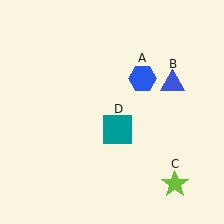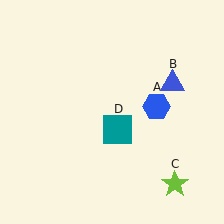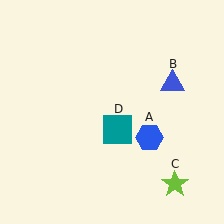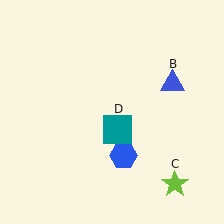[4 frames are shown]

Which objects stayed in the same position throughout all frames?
Blue triangle (object B) and lime star (object C) and teal square (object D) remained stationary.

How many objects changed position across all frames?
1 object changed position: blue hexagon (object A).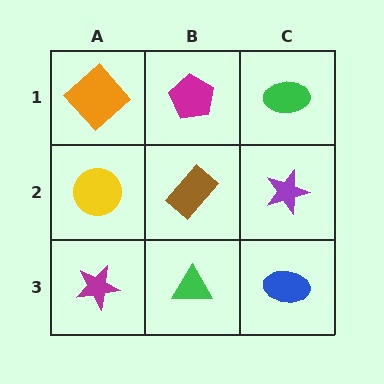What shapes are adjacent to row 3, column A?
A yellow circle (row 2, column A), a green triangle (row 3, column B).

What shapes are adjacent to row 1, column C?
A purple star (row 2, column C), a magenta pentagon (row 1, column B).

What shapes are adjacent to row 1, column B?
A brown rectangle (row 2, column B), an orange diamond (row 1, column A), a green ellipse (row 1, column C).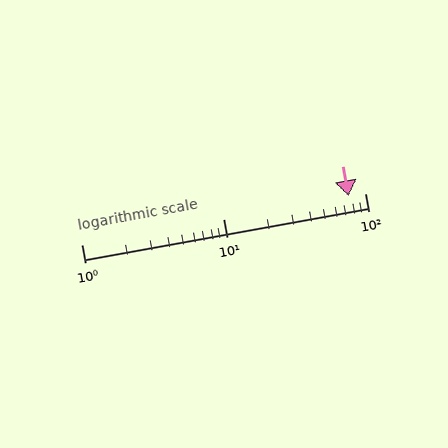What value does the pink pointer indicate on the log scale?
The pointer indicates approximately 77.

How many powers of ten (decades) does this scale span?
The scale spans 2 decades, from 1 to 100.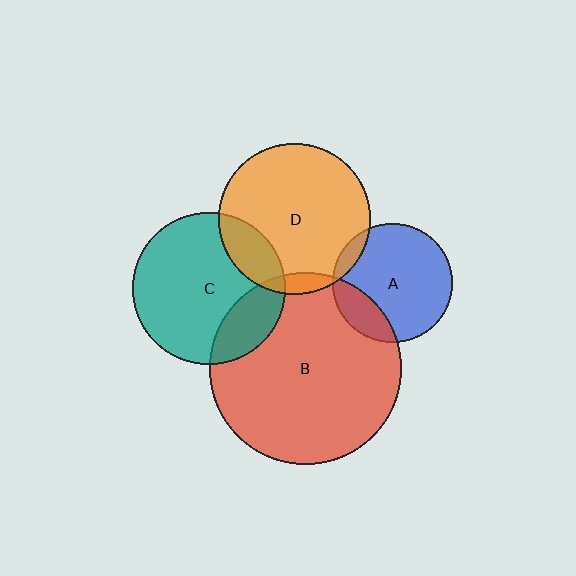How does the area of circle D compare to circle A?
Approximately 1.6 times.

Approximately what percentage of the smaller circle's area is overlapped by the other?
Approximately 5%.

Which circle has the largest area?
Circle B (red).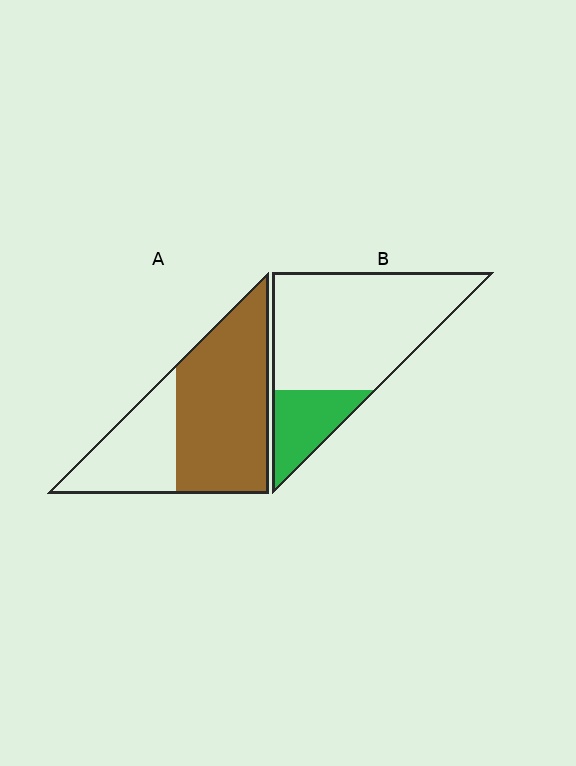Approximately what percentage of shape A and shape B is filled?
A is approximately 65% and B is approximately 20%.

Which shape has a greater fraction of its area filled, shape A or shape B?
Shape A.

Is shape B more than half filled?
No.